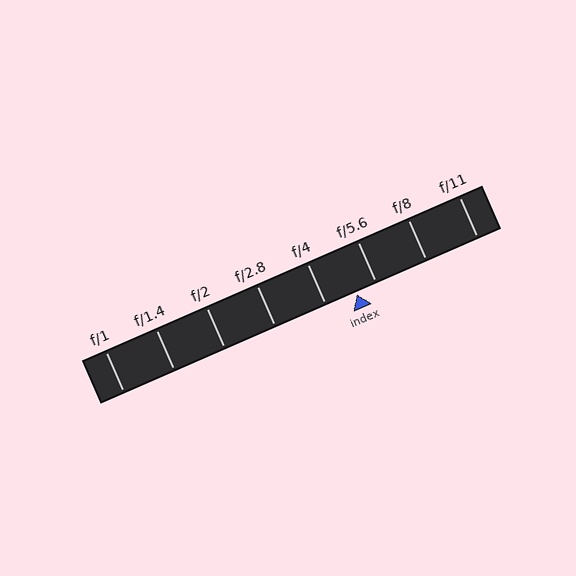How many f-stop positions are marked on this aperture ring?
There are 8 f-stop positions marked.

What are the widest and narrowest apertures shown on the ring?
The widest aperture shown is f/1 and the narrowest is f/11.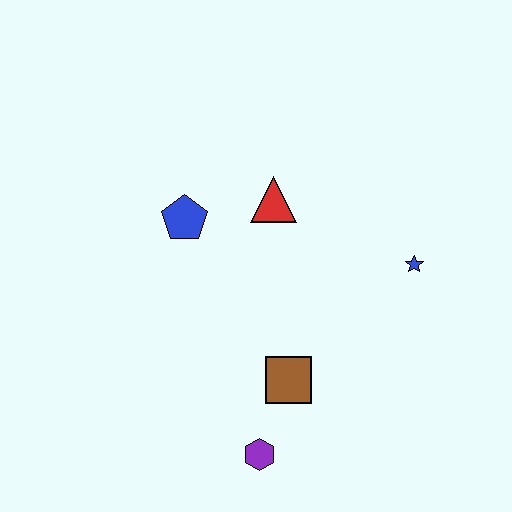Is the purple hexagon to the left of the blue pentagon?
No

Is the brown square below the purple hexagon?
No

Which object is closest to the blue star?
The red triangle is closest to the blue star.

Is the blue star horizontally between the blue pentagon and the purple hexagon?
No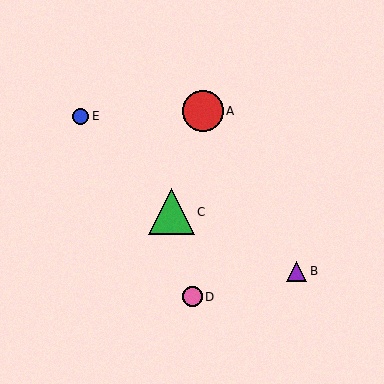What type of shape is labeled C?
Shape C is a green triangle.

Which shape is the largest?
The green triangle (labeled C) is the largest.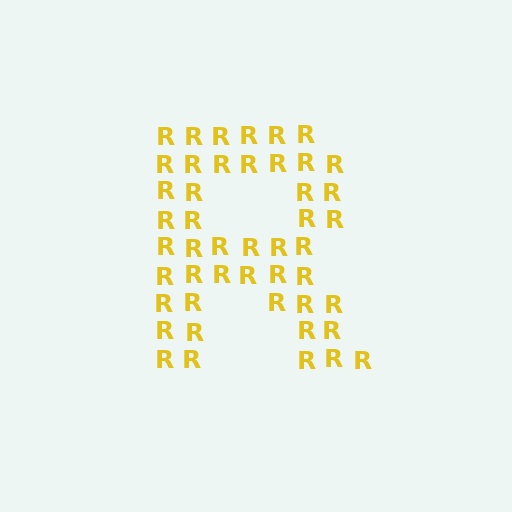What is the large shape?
The large shape is the letter R.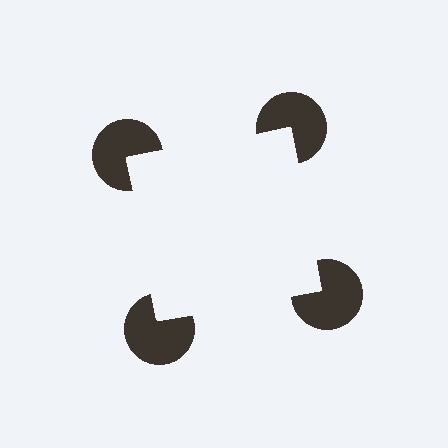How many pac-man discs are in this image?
There are 4 — one at each vertex of the illusory square.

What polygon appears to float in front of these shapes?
An illusory square — its edges are inferred from the aligned wedge cuts in the pac-man discs, not physically drawn.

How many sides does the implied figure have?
4 sides.